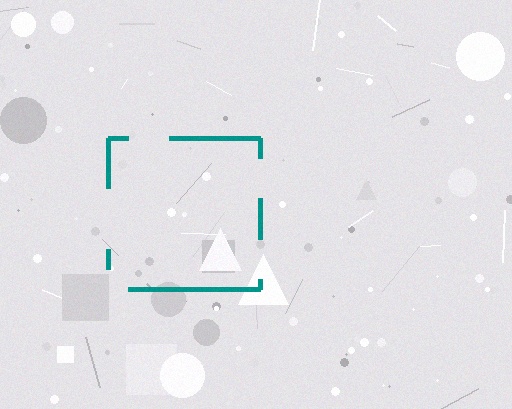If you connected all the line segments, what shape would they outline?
They would outline a square.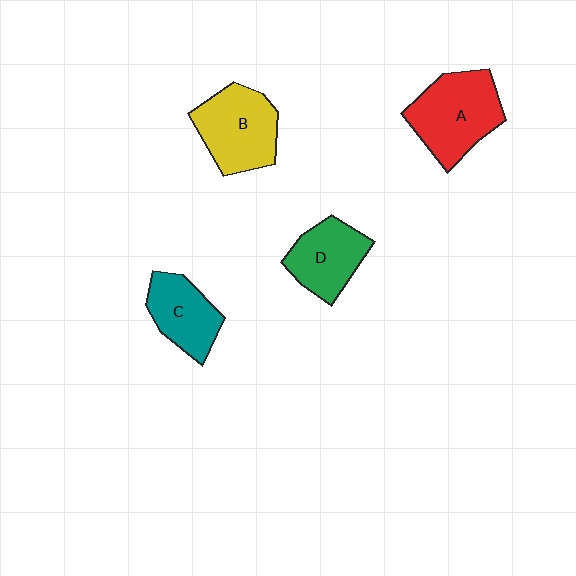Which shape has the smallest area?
Shape C (teal).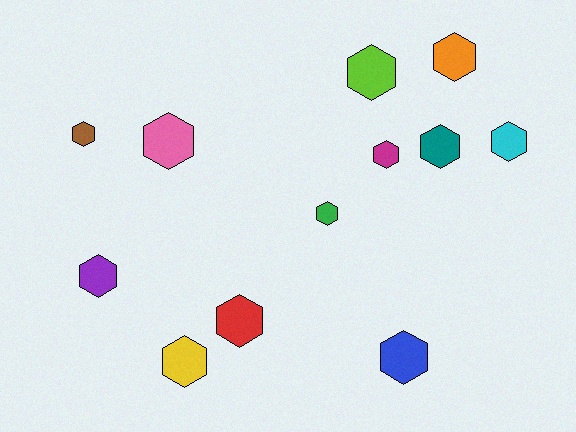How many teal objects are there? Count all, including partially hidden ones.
There is 1 teal object.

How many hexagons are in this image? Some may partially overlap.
There are 12 hexagons.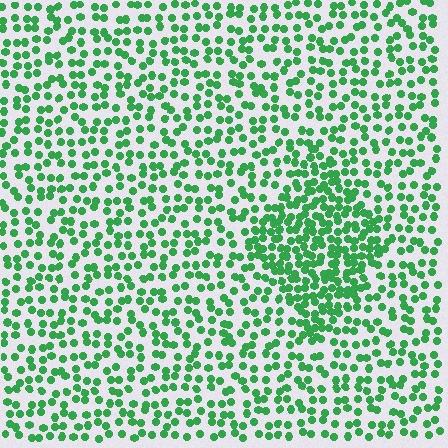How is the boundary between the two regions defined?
The boundary is defined by a change in element density (approximately 1.9x ratio). All elements are the same color, size, and shape.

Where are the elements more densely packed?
The elements are more densely packed inside the diamond boundary.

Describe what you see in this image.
The image contains small green elements arranged at two different densities. A diamond-shaped region is visible where the elements are more densely packed than the surrounding area.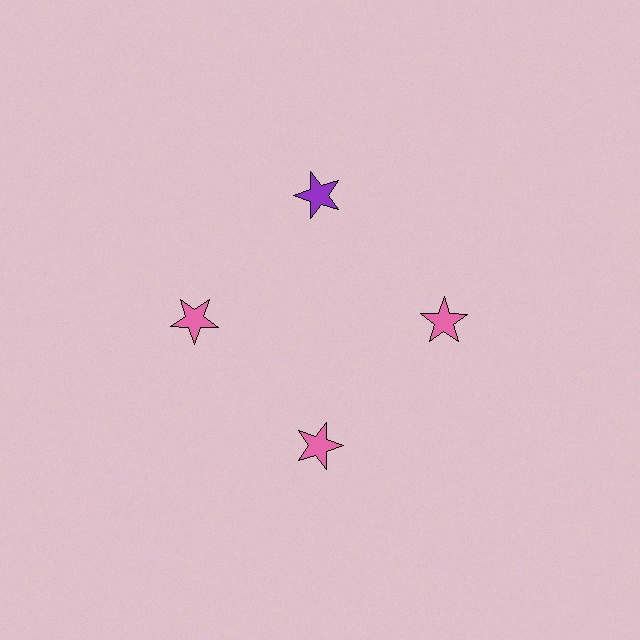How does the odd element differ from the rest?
It has a different color: purple instead of pink.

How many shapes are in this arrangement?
There are 4 shapes arranged in a ring pattern.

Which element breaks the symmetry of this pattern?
The purple star at roughly the 12 o'clock position breaks the symmetry. All other shapes are pink stars.